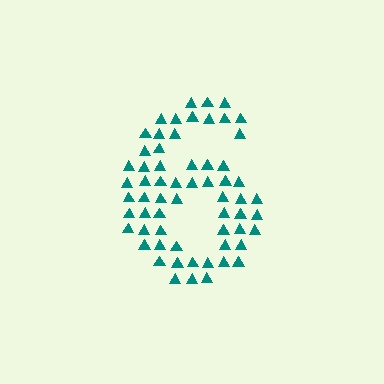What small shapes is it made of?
It is made of small triangles.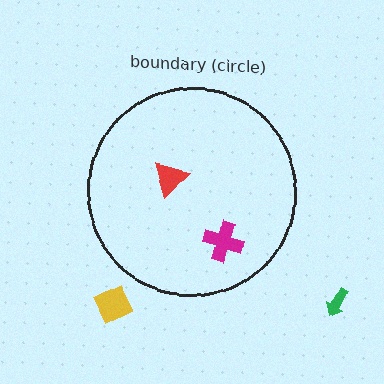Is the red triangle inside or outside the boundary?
Inside.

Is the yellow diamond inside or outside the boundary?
Outside.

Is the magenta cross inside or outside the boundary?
Inside.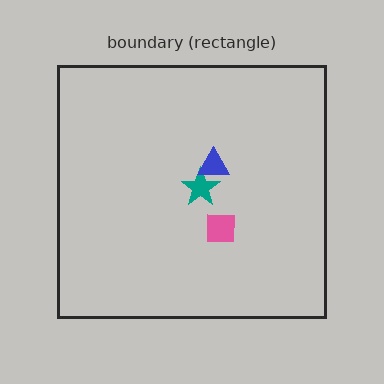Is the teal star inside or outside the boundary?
Inside.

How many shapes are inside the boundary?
3 inside, 0 outside.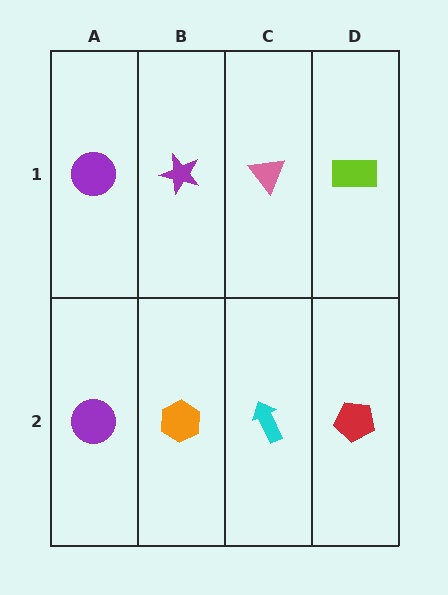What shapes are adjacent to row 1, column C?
A cyan arrow (row 2, column C), a purple star (row 1, column B), a lime rectangle (row 1, column D).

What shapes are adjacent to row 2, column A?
A purple circle (row 1, column A), an orange hexagon (row 2, column B).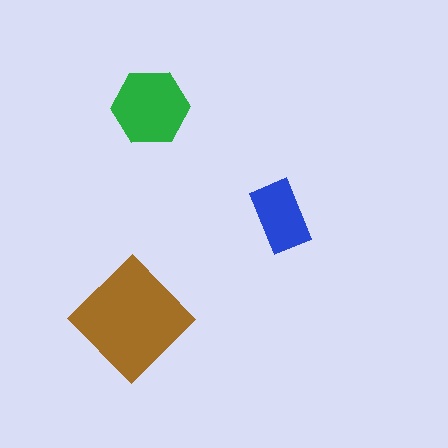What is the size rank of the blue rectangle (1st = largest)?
3rd.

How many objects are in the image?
There are 3 objects in the image.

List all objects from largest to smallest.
The brown diamond, the green hexagon, the blue rectangle.